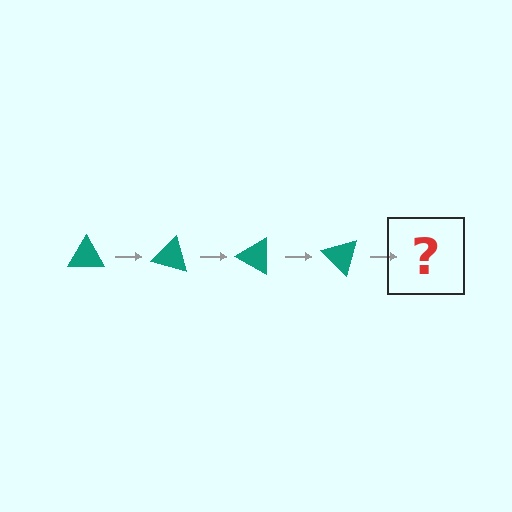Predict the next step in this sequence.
The next step is a teal triangle rotated 60 degrees.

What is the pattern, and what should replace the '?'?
The pattern is that the triangle rotates 15 degrees each step. The '?' should be a teal triangle rotated 60 degrees.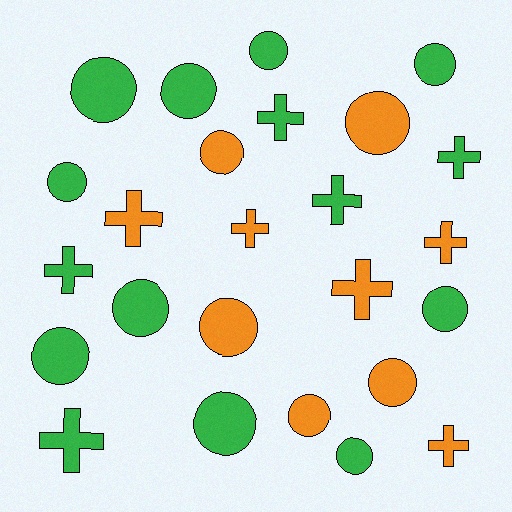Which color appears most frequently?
Green, with 15 objects.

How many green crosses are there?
There are 5 green crosses.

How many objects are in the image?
There are 25 objects.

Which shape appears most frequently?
Circle, with 15 objects.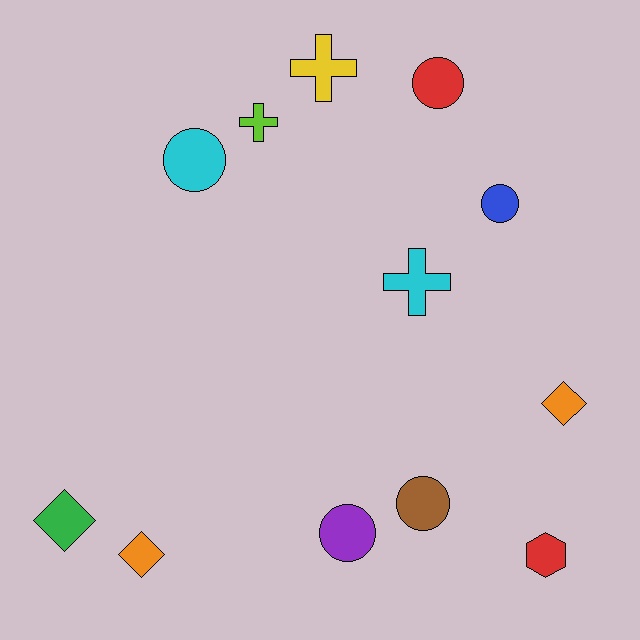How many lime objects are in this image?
There is 1 lime object.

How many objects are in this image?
There are 12 objects.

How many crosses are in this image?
There are 3 crosses.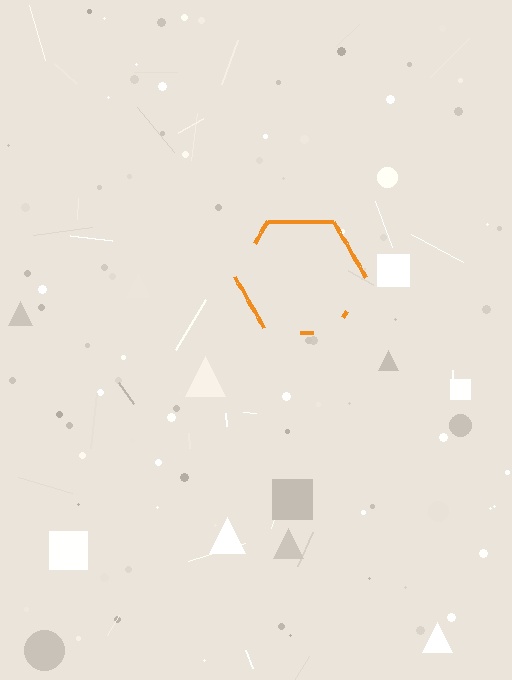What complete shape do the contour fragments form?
The contour fragments form a hexagon.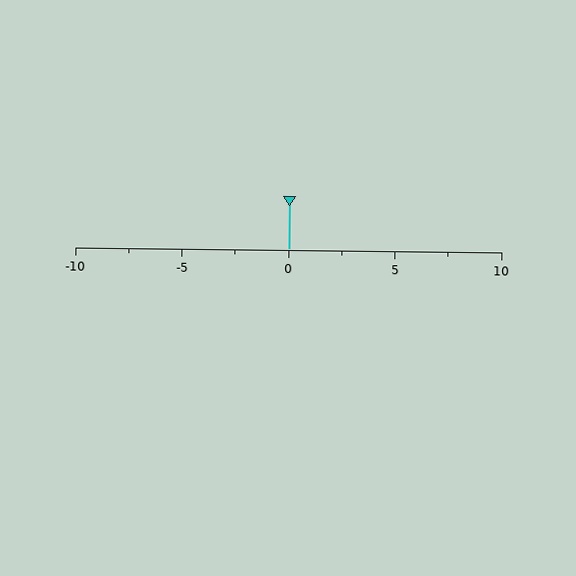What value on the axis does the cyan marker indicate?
The marker indicates approximately 0.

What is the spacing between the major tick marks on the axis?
The major ticks are spaced 5 apart.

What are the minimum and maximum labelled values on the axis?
The axis runs from -10 to 10.